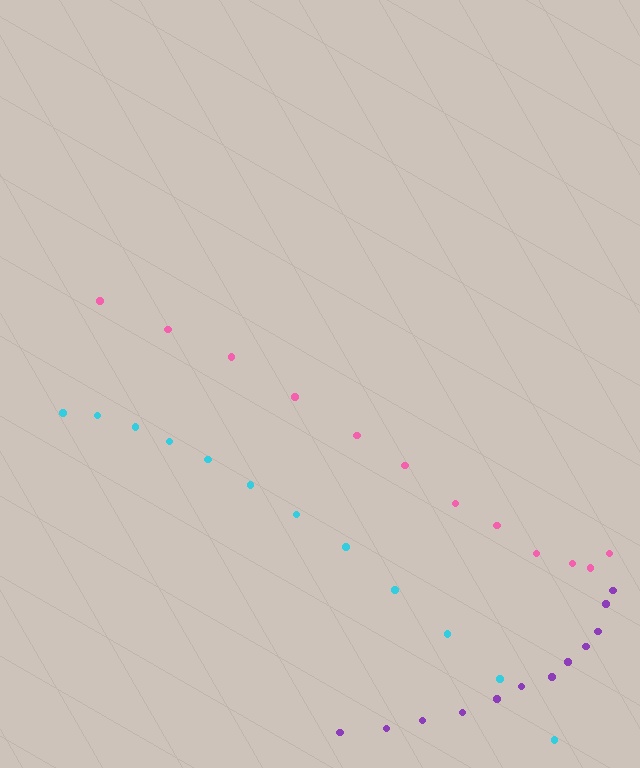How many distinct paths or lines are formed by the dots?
There are 3 distinct paths.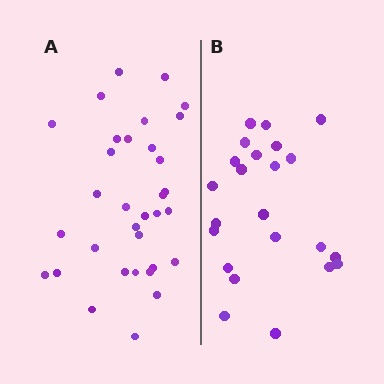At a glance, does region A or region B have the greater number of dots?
Region A (the left region) has more dots.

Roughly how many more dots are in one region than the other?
Region A has roughly 10 or so more dots than region B.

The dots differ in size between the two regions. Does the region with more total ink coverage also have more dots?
No. Region B has more total ink coverage because its dots are larger, but region A actually contains more individual dots. Total area can be misleading — the number of items is what matters here.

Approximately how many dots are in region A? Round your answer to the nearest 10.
About 30 dots. (The exact count is 33, which rounds to 30.)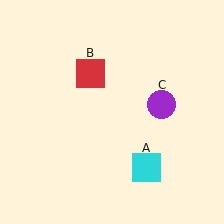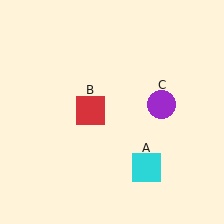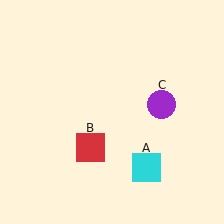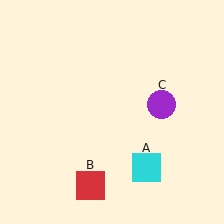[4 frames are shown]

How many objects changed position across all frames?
1 object changed position: red square (object B).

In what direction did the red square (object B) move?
The red square (object B) moved down.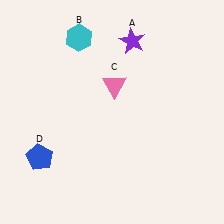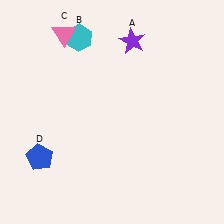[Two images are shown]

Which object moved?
The pink triangle (C) moved up.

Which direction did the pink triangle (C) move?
The pink triangle (C) moved up.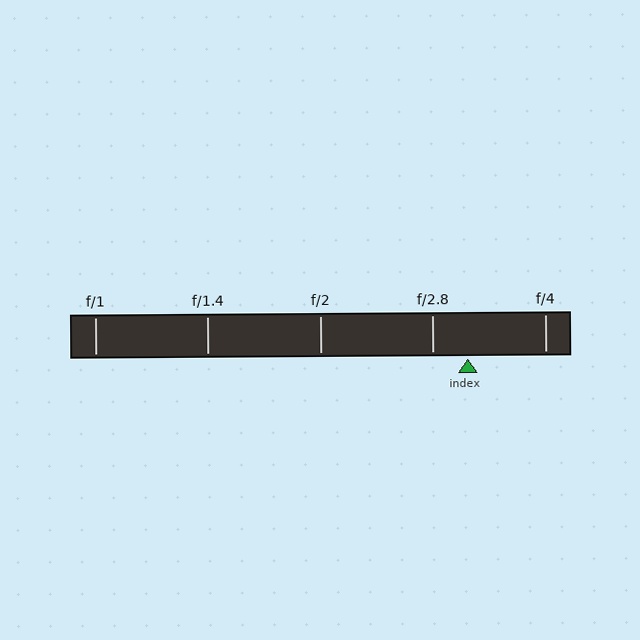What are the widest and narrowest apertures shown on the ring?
The widest aperture shown is f/1 and the narrowest is f/4.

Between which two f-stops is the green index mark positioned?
The index mark is between f/2.8 and f/4.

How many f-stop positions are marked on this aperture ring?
There are 5 f-stop positions marked.